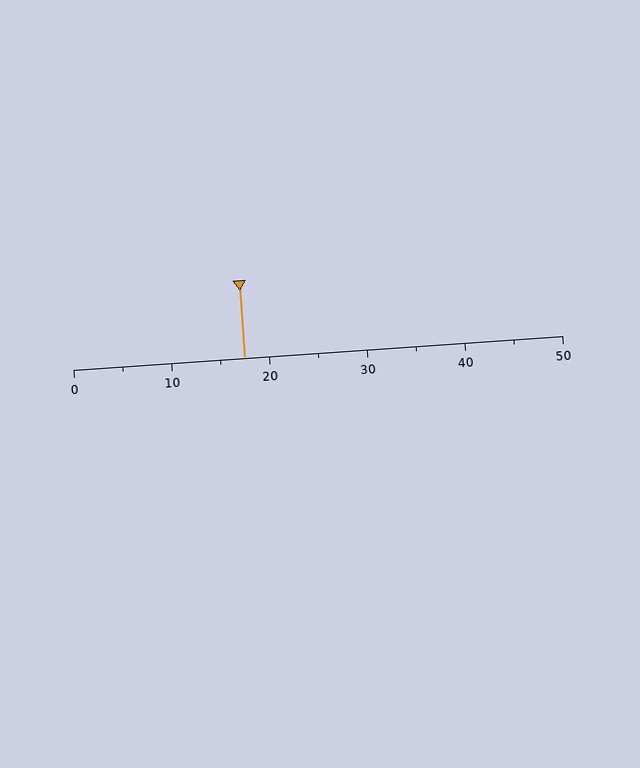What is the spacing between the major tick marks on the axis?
The major ticks are spaced 10 apart.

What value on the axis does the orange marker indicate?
The marker indicates approximately 17.5.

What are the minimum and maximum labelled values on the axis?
The axis runs from 0 to 50.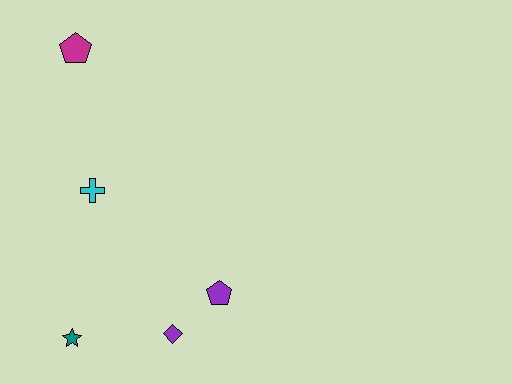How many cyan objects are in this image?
There is 1 cyan object.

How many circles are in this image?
There are no circles.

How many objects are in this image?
There are 5 objects.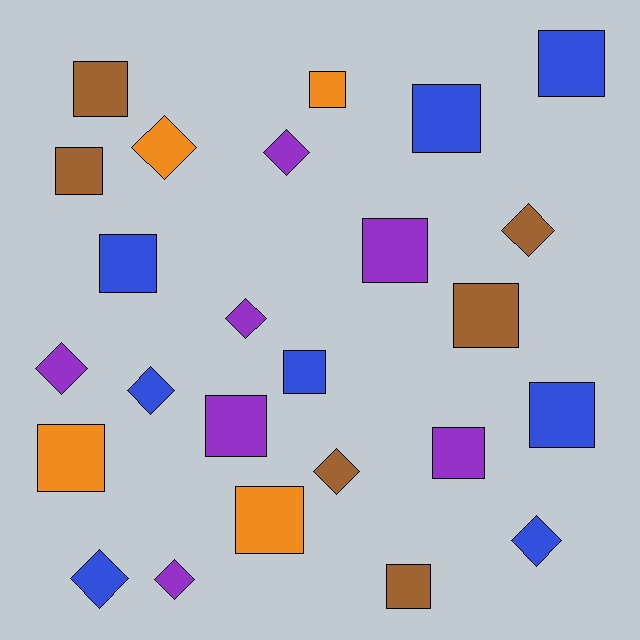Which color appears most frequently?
Blue, with 8 objects.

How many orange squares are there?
There are 3 orange squares.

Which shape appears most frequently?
Square, with 15 objects.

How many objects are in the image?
There are 25 objects.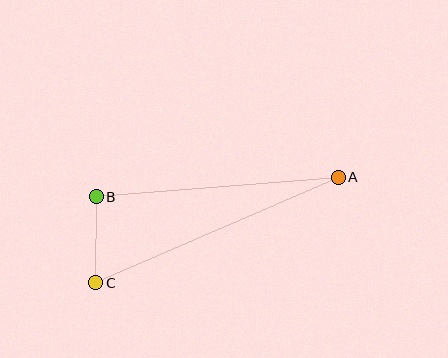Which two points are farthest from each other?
Points A and C are farthest from each other.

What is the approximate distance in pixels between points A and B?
The distance between A and B is approximately 243 pixels.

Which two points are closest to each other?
Points B and C are closest to each other.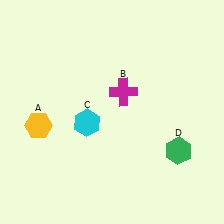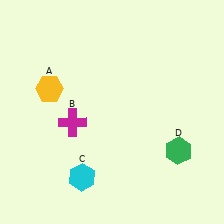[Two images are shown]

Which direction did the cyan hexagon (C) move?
The cyan hexagon (C) moved down.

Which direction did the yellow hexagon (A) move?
The yellow hexagon (A) moved up.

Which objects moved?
The objects that moved are: the yellow hexagon (A), the magenta cross (B), the cyan hexagon (C).